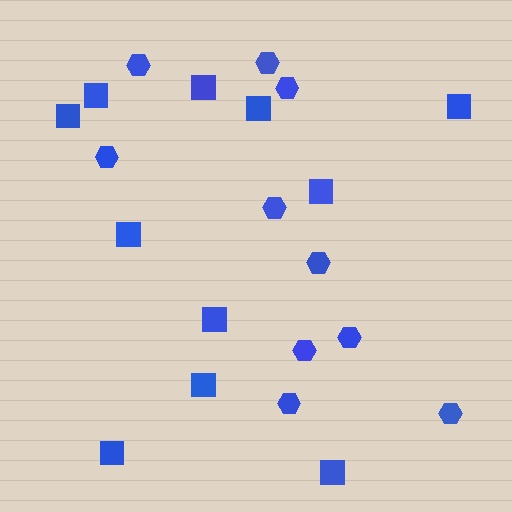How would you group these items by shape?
There are 2 groups: one group of squares (11) and one group of hexagons (10).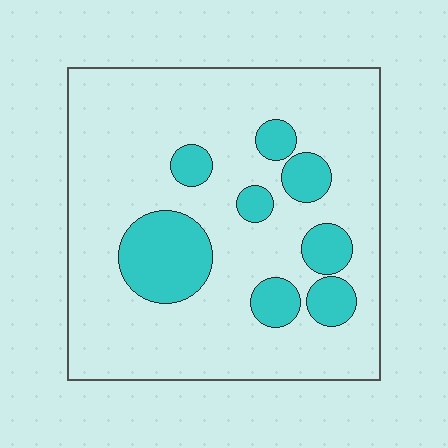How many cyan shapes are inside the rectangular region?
8.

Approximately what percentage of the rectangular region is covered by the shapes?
Approximately 20%.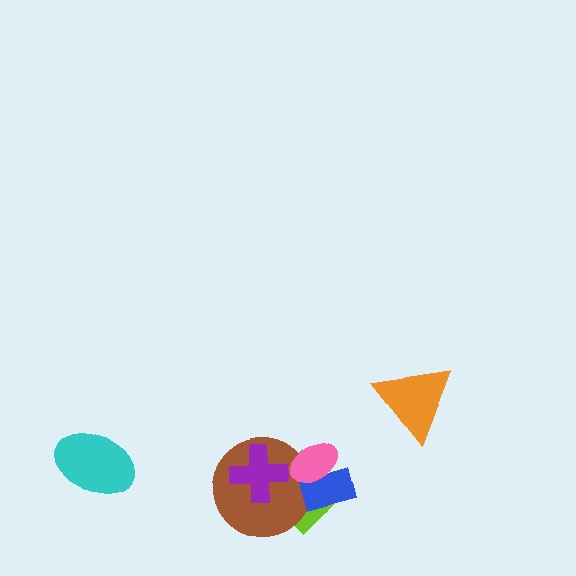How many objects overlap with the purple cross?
2 objects overlap with the purple cross.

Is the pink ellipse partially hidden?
No, no other shape covers it.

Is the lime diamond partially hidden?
Yes, it is partially covered by another shape.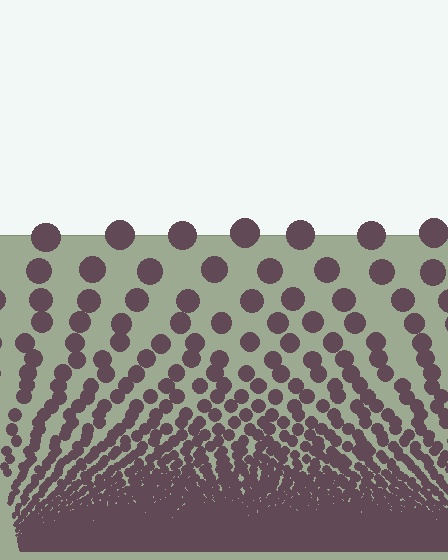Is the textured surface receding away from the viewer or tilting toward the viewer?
The surface appears to tilt toward the viewer. Texture elements get larger and sparser toward the top.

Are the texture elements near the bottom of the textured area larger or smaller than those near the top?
Smaller. The gradient is inverted — elements near the bottom are smaller and denser.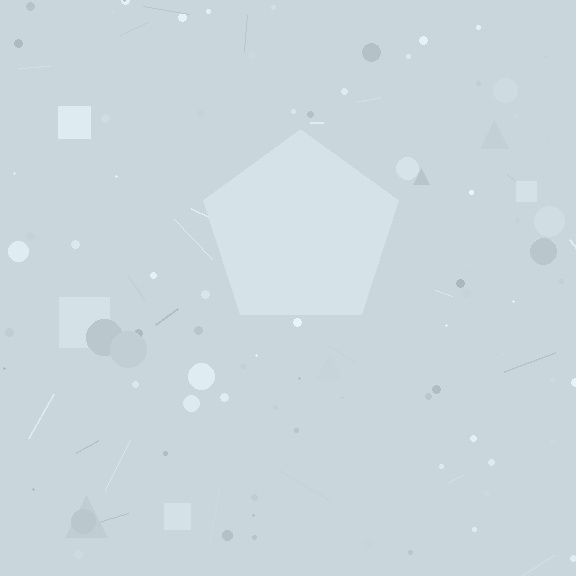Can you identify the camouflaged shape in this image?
The camouflaged shape is a pentagon.